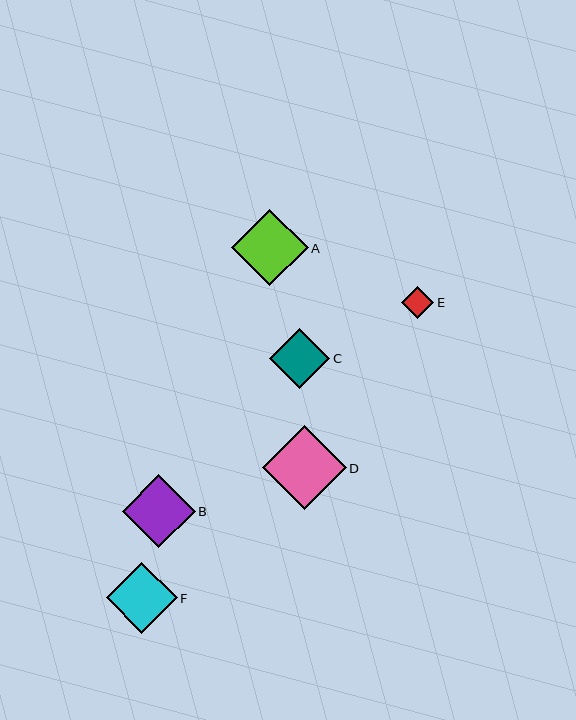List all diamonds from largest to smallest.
From largest to smallest: D, A, B, F, C, E.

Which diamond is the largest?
Diamond D is the largest with a size of approximately 84 pixels.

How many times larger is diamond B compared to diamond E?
Diamond B is approximately 2.2 times the size of diamond E.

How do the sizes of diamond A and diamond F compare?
Diamond A and diamond F are approximately the same size.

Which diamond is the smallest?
Diamond E is the smallest with a size of approximately 33 pixels.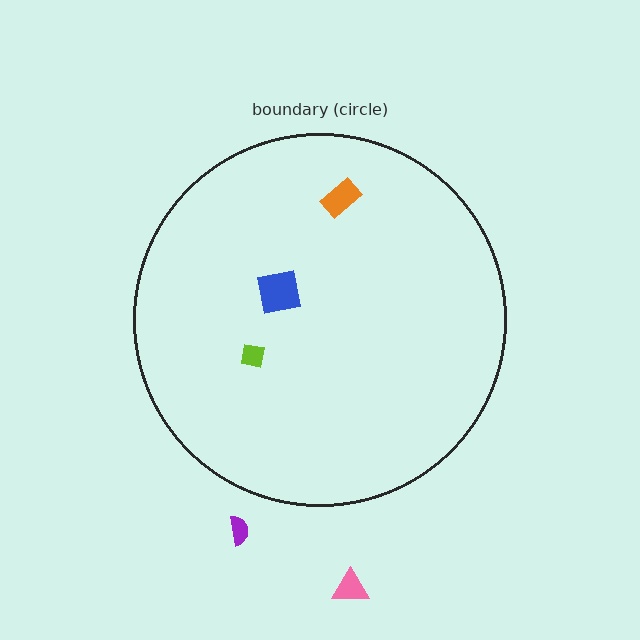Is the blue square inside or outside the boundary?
Inside.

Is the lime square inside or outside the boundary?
Inside.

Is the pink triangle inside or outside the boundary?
Outside.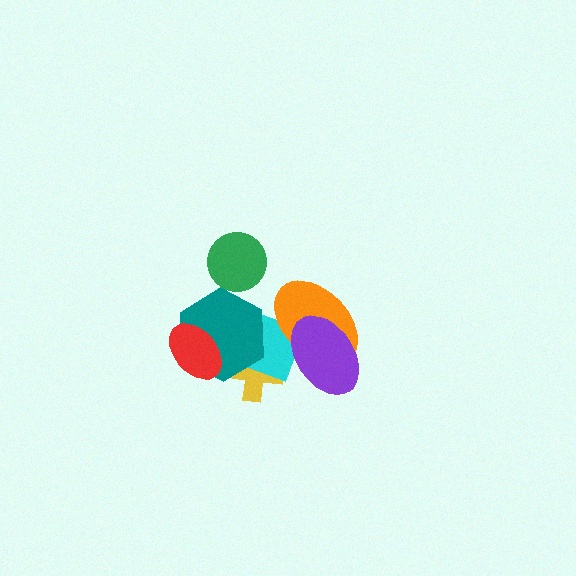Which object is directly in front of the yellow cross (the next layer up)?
The cyan diamond is directly in front of the yellow cross.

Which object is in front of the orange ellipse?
The purple ellipse is in front of the orange ellipse.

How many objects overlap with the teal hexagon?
3 objects overlap with the teal hexagon.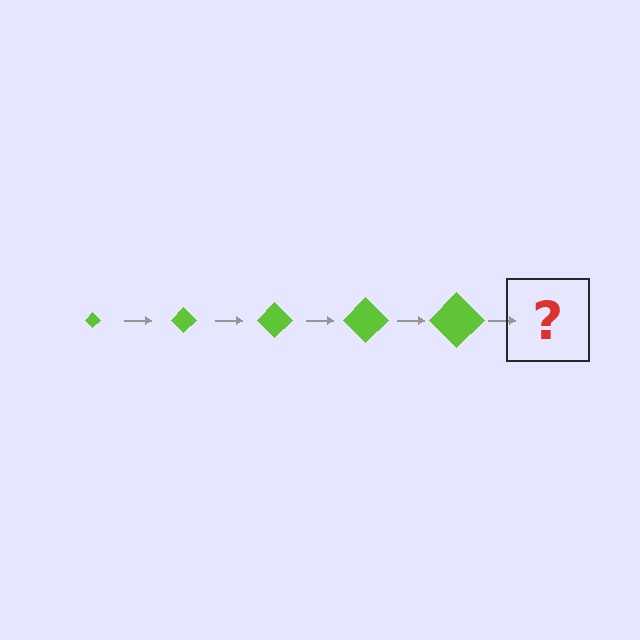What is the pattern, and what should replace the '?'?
The pattern is that the diamond gets progressively larger each step. The '?' should be a lime diamond, larger than the previous one.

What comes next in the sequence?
The next element should be a lime diamond, larger than the previous one.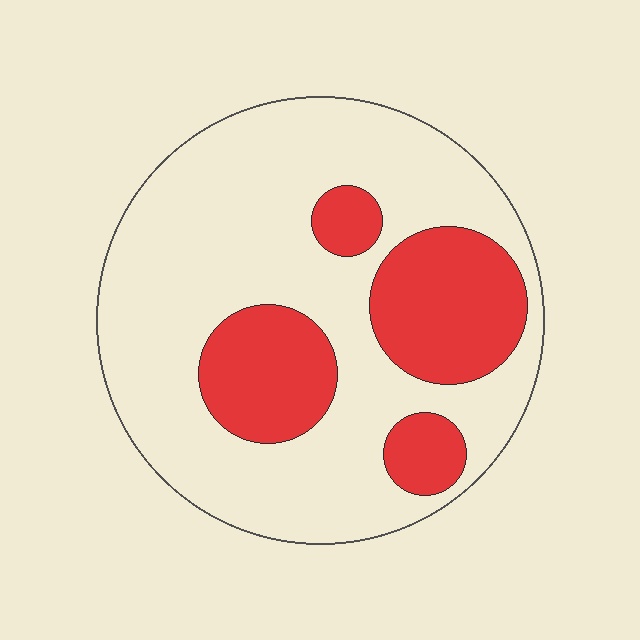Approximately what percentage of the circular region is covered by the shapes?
Approximately 30%.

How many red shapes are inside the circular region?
4.